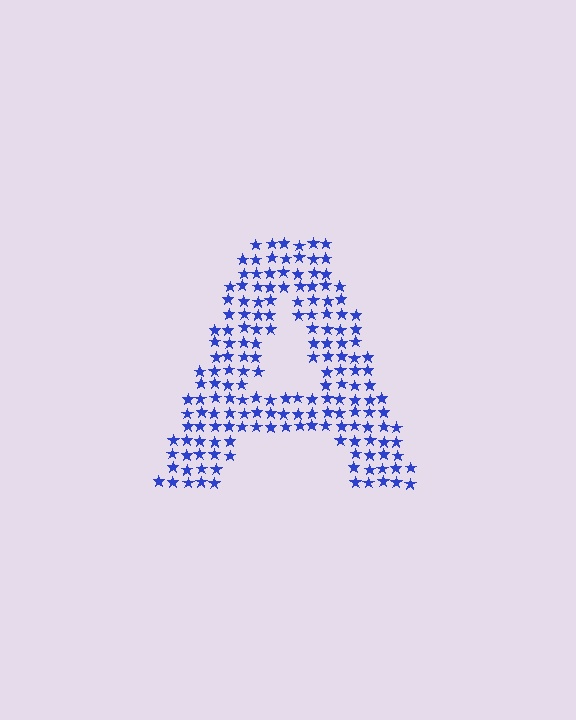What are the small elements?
The small elements are stars.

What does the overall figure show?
The overall figure shows the letter A.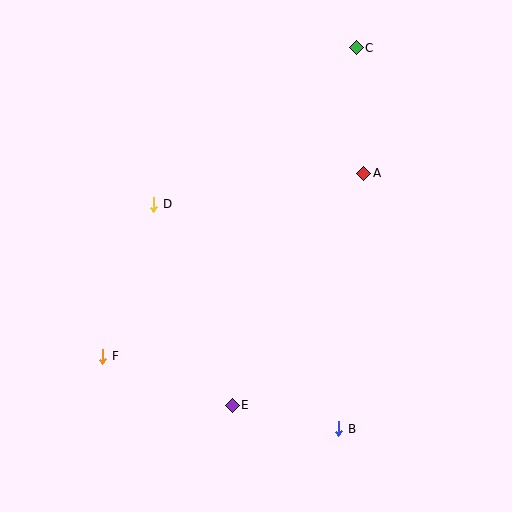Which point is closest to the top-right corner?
Point C is closest to the top-right corner.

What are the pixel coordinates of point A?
Point A is at (364, 173).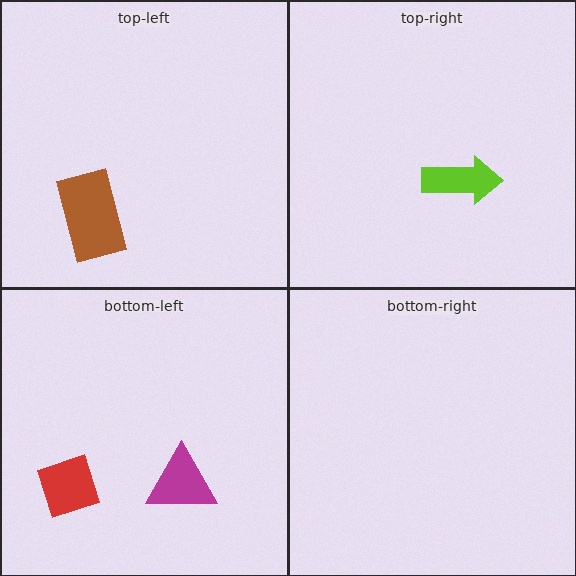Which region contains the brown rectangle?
The top-left region.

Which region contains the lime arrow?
The top-right region.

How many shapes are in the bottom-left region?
2.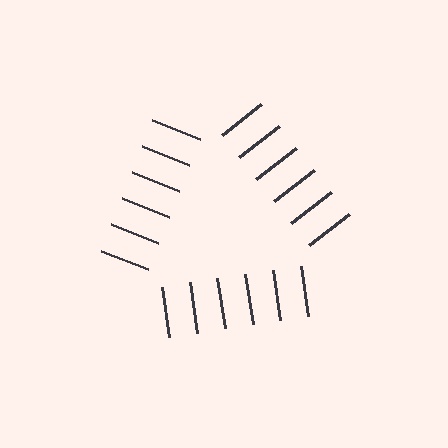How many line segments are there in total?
18 — 6 along each of the 3 edges.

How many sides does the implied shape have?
3 sides — the line-ends trace a triangle.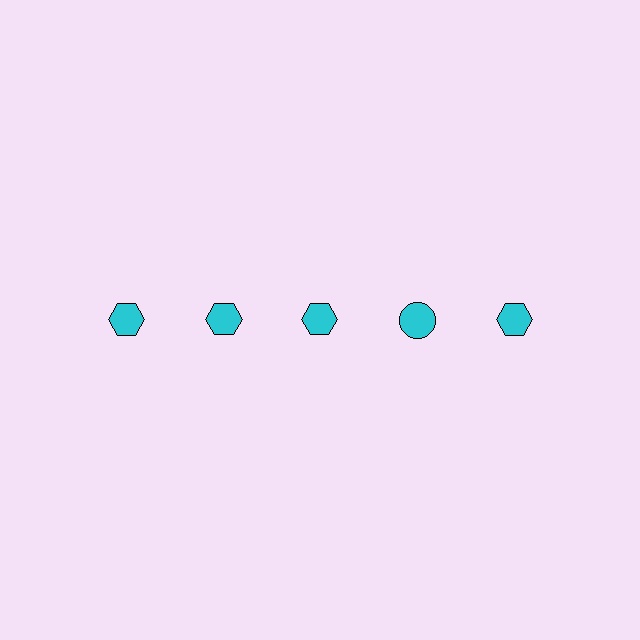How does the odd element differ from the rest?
It has a different shape: circle instead of hexagon.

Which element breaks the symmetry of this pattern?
The cyan circle in the top row, second from right column breaks the symmetry. All other shapes are cyan hexagons.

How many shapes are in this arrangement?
There are 5 shapes arranged in a grid pattern.